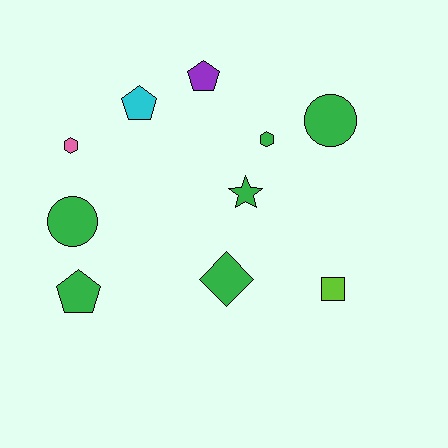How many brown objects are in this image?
There are no brown objects.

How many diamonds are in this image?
There is 1 diamond.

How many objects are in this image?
There are 10 objects.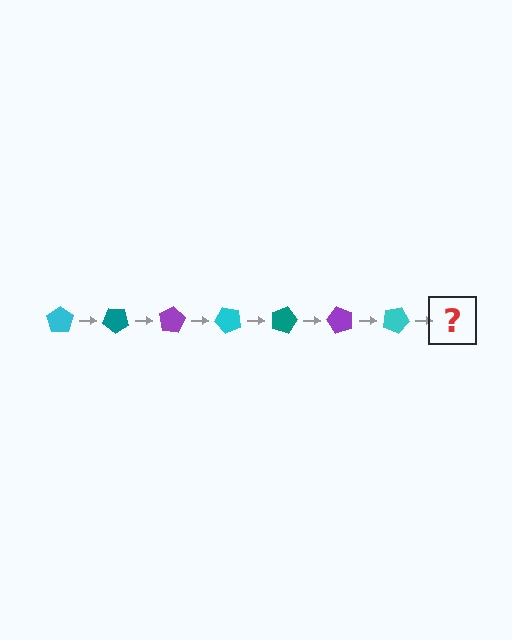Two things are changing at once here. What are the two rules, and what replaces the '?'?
The two rules are that it rotates 40 degrees each step and the color cycles through cyan, teal, and purple. The '?' should be a teal pentagon, rotated 280 degrees from the start.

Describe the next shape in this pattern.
It should be a teal pentagon, rotated 280 degrees from the start.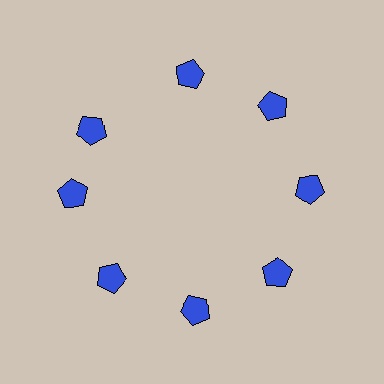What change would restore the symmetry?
The symmetry would be restored by rotating it back into even spacing with its neighbors so that all 8 pentagons sit at equal angles and equal distance from the center.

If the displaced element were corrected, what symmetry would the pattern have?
It would have 8-fold rotational symmetry — the pattern would map onto itself every 45 degrees.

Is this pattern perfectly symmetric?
No. The 8 blue pentagons are arranged in a ring, but one element near the 10 o'clock position is rotated out of alignment along the ring, breaking the 8-fold rotational symmetry.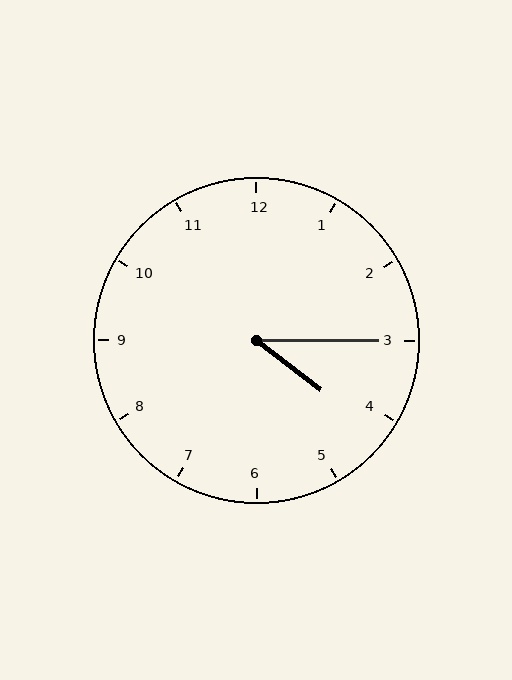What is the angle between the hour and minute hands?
Approximately 38 degrees.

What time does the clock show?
4:15.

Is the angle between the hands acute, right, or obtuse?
It is acute.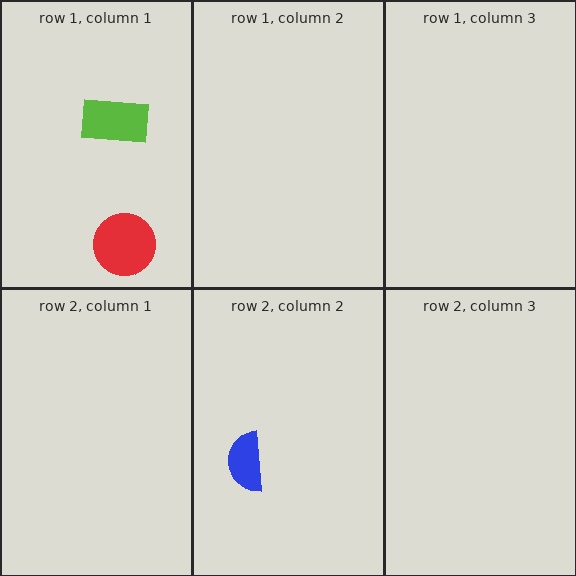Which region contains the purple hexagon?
The row 1, column 1 region.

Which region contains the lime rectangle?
The row 1, column 1 region.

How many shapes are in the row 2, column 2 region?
1.